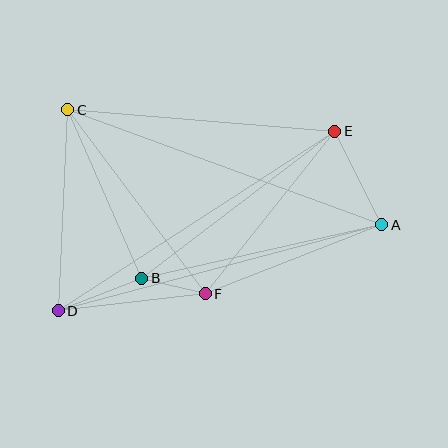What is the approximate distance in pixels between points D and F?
The distance between D and F is approximately 148 pixels.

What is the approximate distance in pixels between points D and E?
The distance between D and E is approximately 329 pixels.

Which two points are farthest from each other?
Points A and D are farthest from each other.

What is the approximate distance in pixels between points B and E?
The distance between B and E is approximately 242 pixels.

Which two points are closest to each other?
Points B and F are closest to each other.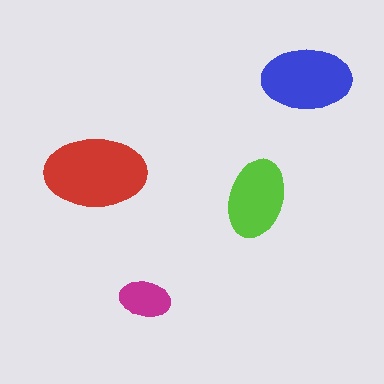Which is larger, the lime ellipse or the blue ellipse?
The blue one.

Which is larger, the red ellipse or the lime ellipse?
The red one.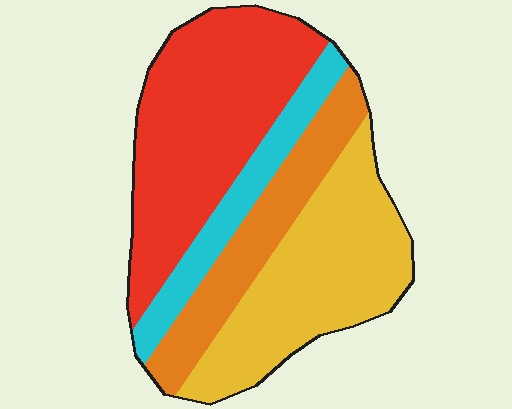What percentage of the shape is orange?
Orange covers roughly 20% of the shape.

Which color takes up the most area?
Red, at roughly 35%.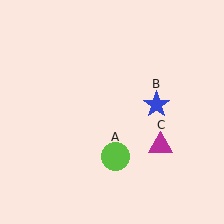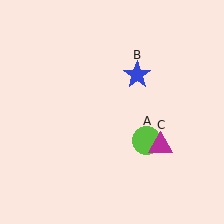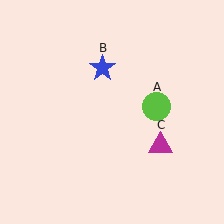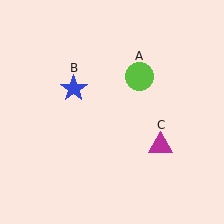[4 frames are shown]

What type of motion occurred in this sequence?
The lime circle (object A), blue star (object B) rotated counterclockwise around the center of the scene.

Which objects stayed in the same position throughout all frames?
Magenta triangle (object C) remained stationary.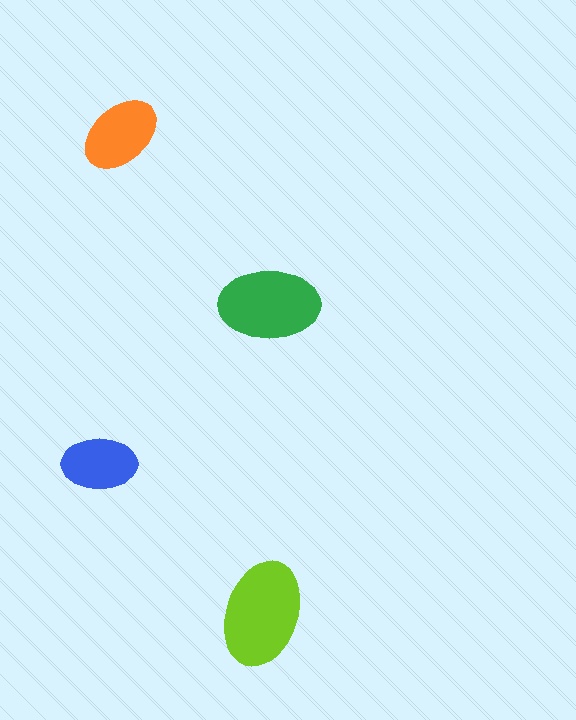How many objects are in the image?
There are 4 objects in the image.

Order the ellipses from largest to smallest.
the lime one, the green one, the orange one, the blue one.